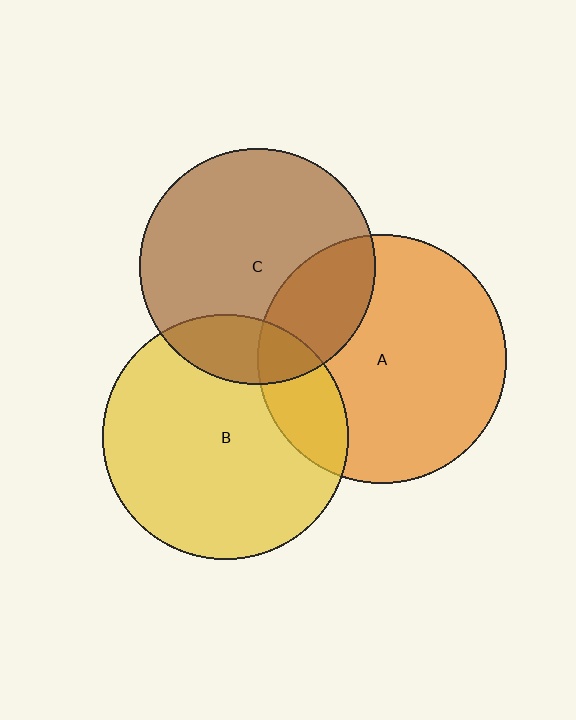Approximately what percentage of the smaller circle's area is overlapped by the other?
Approximately 20%.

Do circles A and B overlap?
Yes.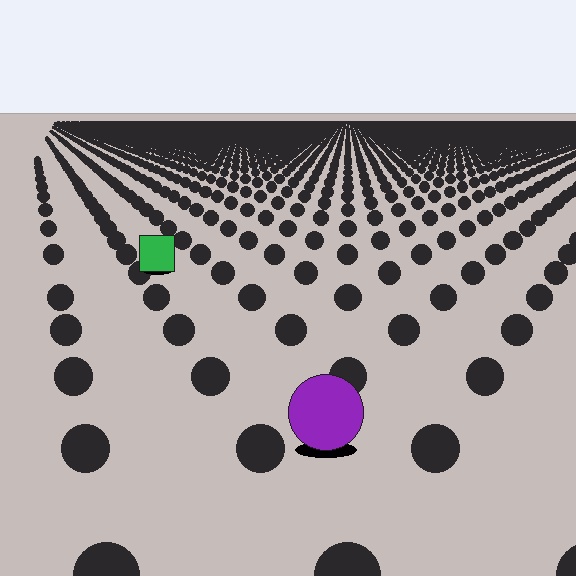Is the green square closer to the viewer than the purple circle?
No. The purple circle is closer — you can tell from the texture gradient: the ground texture is coarser near it.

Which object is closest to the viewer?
The purple circle is closest. The texture marks near it are larger and more spread out.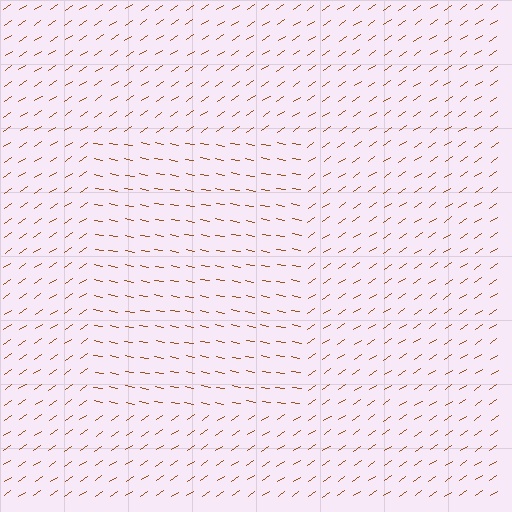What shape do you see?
I see a rectangle.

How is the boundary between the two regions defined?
The boundary is defined purely by a change in line orientation (approximately 45 degrees difference). All lines are the same color and thickness.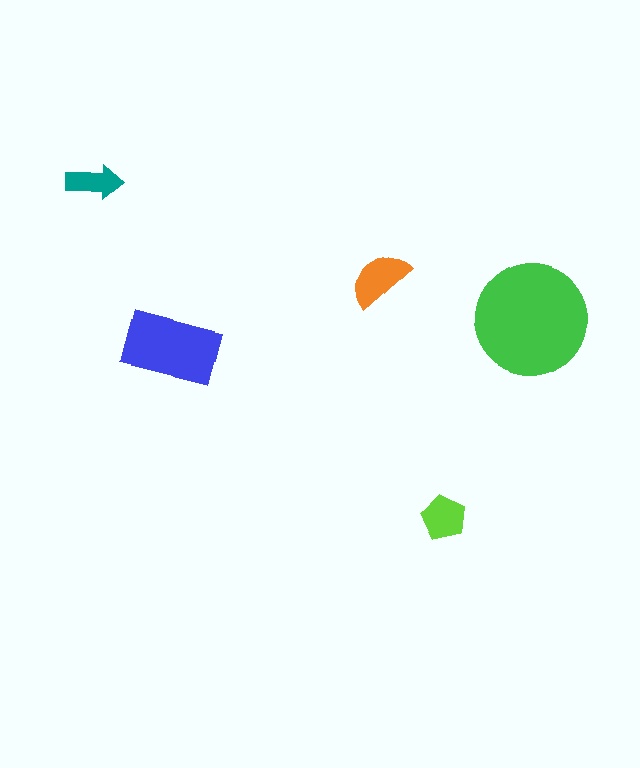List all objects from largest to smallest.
The green circle, the blue rectangle, the orange semicircle, the lime pentagon, the teal arrow.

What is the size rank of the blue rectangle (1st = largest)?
2nd.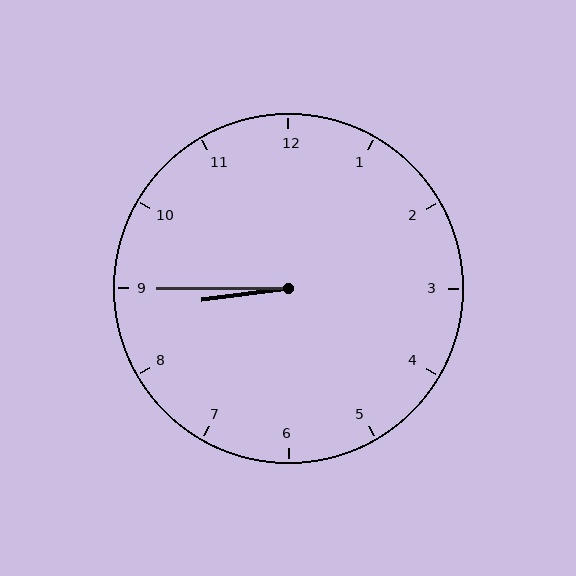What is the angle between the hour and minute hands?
Approximately 8 degrees.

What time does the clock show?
8:45.